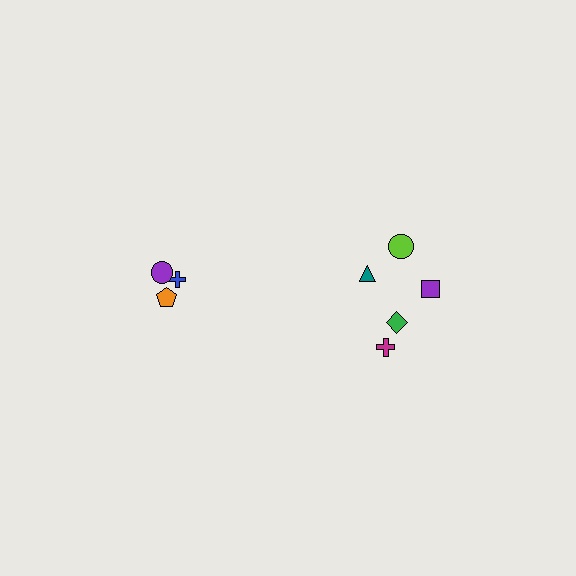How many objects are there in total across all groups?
There are 8 objects.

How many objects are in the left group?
There are 3 objects.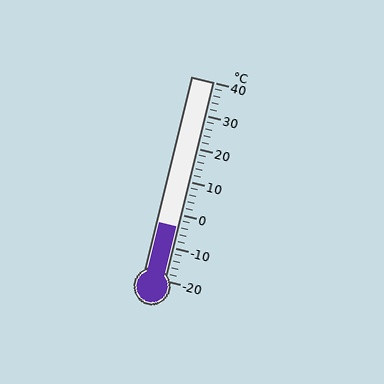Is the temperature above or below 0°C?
The temperature is below 0°C.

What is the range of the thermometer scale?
The thermometer scale ranges from -20°C to 40°C.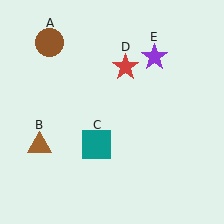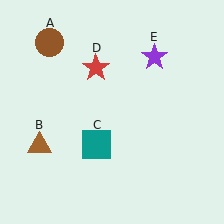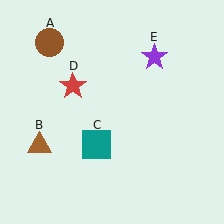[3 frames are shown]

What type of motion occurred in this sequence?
The red star (object D) rotated counterclockwise around the center of the scene.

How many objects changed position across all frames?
1 object changed position: red star (object D).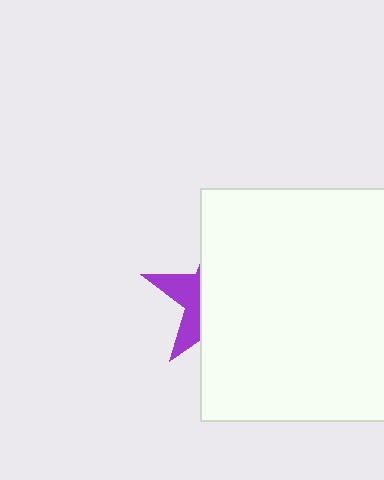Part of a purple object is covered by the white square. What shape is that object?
It is a star.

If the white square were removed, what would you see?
You would see the complete purple star.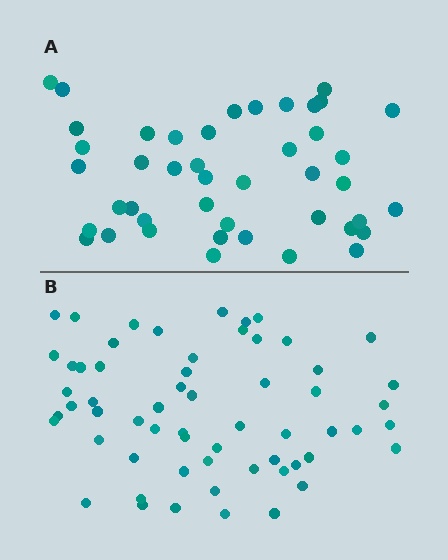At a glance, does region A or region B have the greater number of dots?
Region B (the bottom region) has more dots.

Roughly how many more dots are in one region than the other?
Region B has approximately 15 more dots than region A.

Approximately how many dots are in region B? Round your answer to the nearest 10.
About 60 dots.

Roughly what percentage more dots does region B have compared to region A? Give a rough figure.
About 35% more.